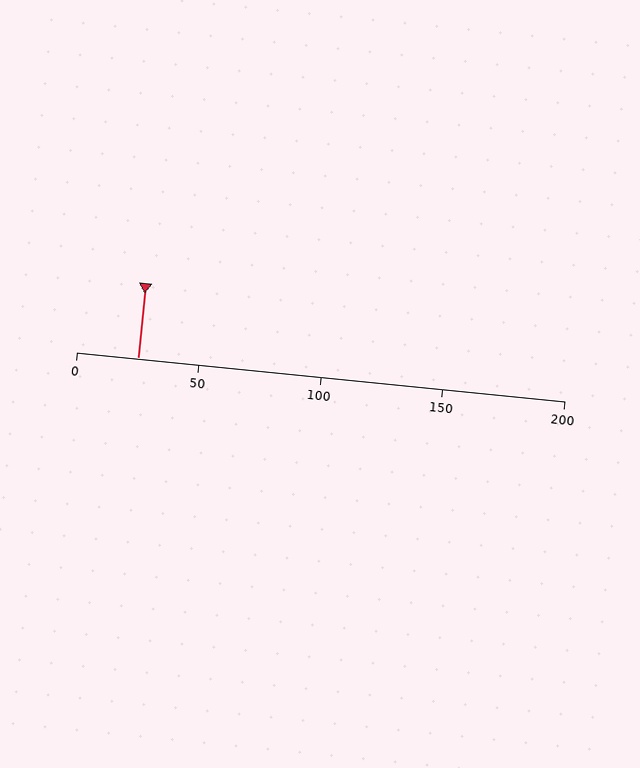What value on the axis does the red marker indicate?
The marker indicates approximately 25.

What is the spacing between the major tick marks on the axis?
The major ticks are spaced 50 apart.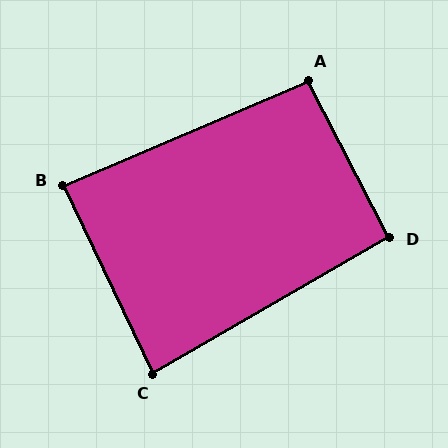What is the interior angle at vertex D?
Approximately 93 degrees (approximately right).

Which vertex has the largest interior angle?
A, at approximately 94 degrees.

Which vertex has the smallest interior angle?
C, at approximately 86 degrees.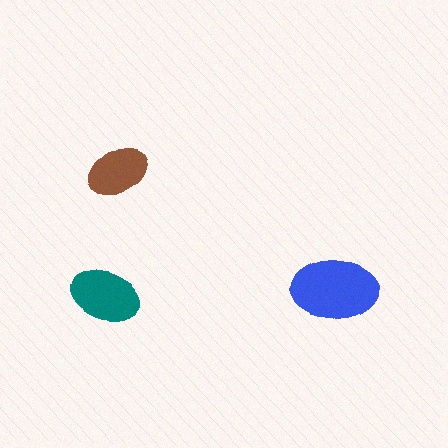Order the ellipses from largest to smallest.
the blue one, the teal one, the brown one.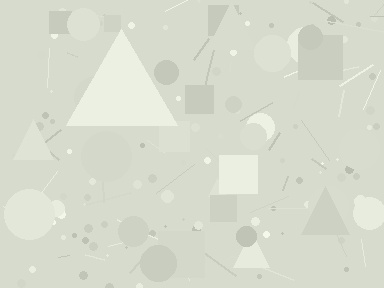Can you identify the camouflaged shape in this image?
The camouflaged shape is a triangle.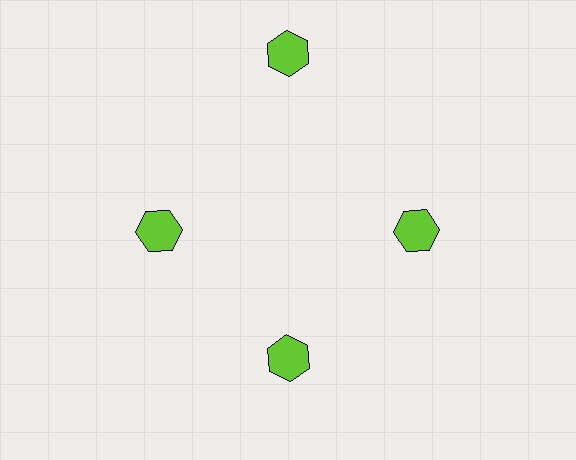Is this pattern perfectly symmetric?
No. The 4 lime hexagons are arranged in a ring, but one element near the 12 o'clock position is pushed outward from the center, breaking the 4-fold rotational symmetry.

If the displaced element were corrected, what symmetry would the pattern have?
It would have 4-fold rotational symmetry — the pattern would map onto itself every 90 degrees.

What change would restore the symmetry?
The symmetry would be restored by moving it inward, back onto the ring so that all 4 hexagons sit at equal angles and equal distance from the center.